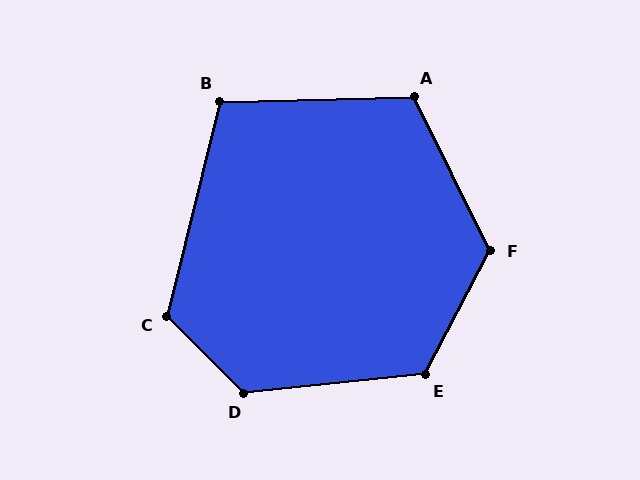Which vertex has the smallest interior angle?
B, at approximately 105 degrees.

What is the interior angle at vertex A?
Approximately 115 degrees (obtuse).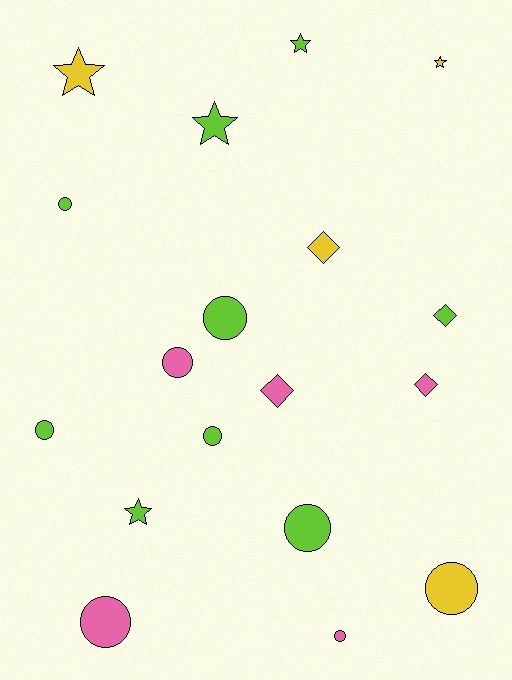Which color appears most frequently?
Lime, with 9 objects.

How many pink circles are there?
There are 3 pink circles.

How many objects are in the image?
There are 18 objects.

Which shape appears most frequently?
Circle, with 9 objects.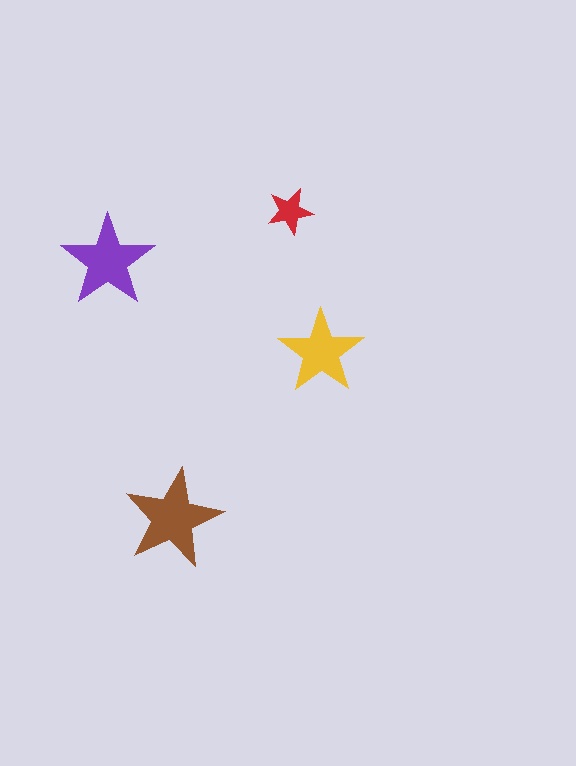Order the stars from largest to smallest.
the brown one, the purple one, the yellow one, the red one.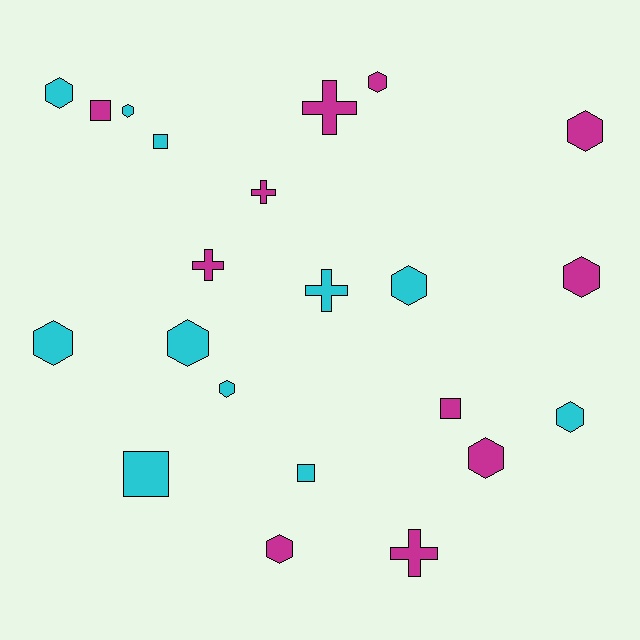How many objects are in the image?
There are 22 objects.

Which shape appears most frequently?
Hexagon, with 12 objects.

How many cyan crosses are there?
There is 1 cyan cross.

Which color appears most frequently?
Cyan, with 11 objects.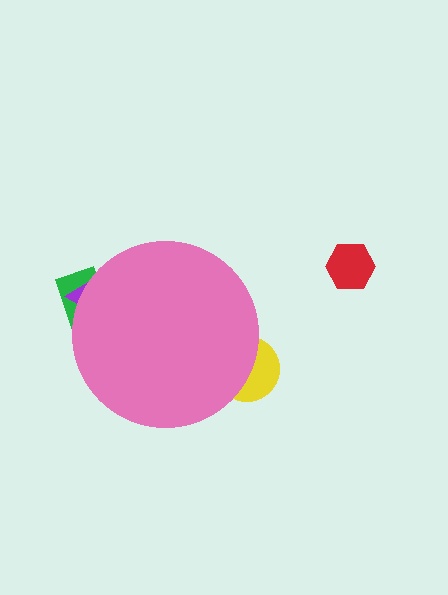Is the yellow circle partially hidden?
Yes, the yellow circle is partially hidden behind the pink circle.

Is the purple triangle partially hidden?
Yes, the purple triangle is partially hidden behind the pink circle.